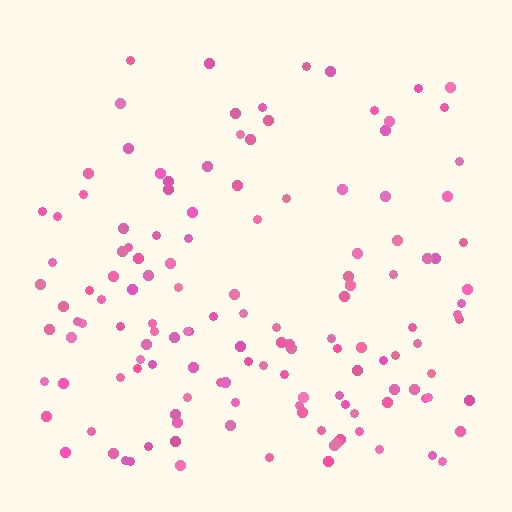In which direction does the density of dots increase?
From top to bottom, with the bottom side densest.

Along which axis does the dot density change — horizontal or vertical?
Vertical.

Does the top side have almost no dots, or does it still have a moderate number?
Still a moderate number, just noticeably fewer than the bottom.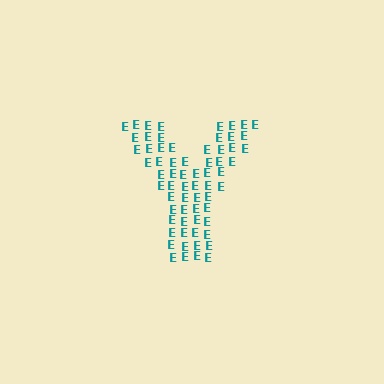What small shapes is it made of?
It is made of small letter E's.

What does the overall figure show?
The overall figure shows the letter Y.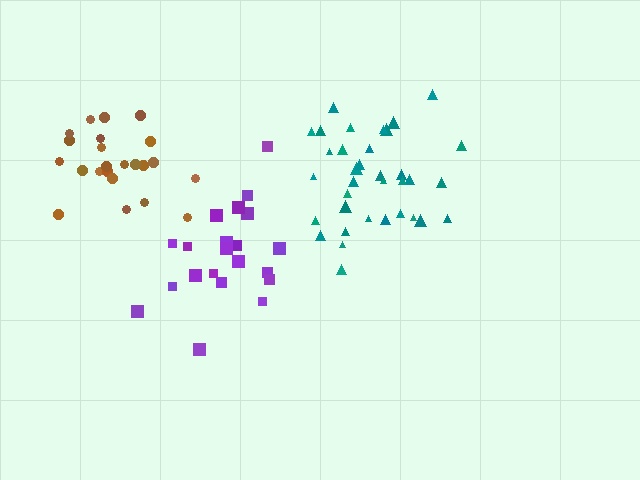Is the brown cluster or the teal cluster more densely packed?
Teal.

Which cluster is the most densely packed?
Teal.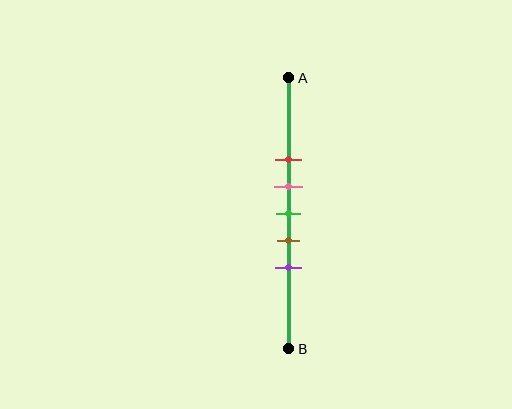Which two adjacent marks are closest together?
The pink and green marks are the closest adjacent pair.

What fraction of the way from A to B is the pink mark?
The pink mark is approximately 40% (0.4) of the way from A to B.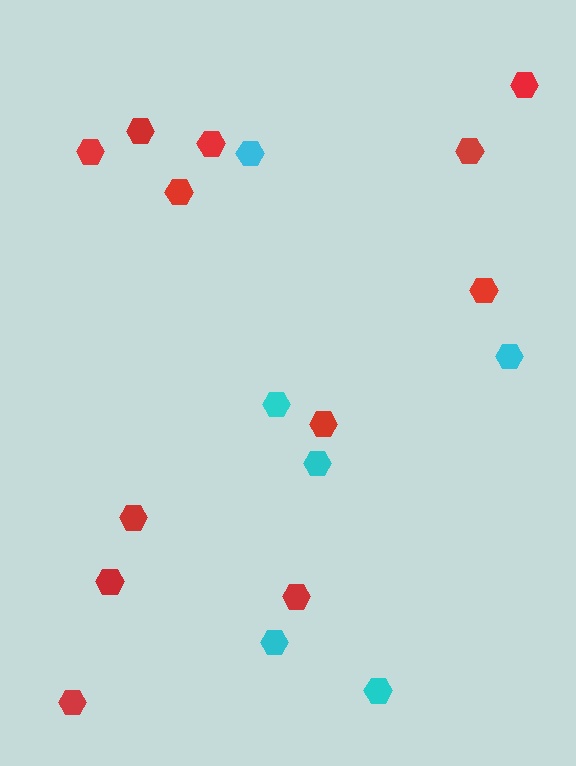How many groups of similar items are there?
There are 2 groups: one group of red hexagons (12) and one group of cyan hexagons (6).